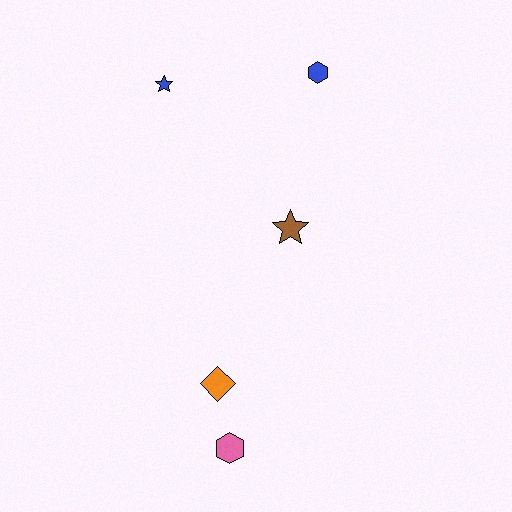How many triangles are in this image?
There are no triangles.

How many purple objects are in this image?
There are no purple objects.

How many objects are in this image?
There are 5 objects.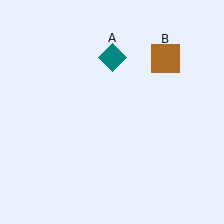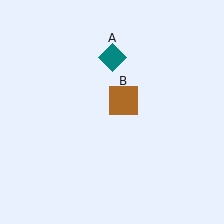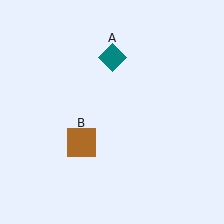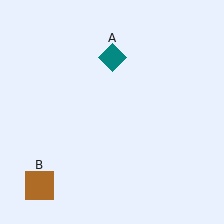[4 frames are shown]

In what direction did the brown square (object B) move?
The brown square (object B) moved down and to the left.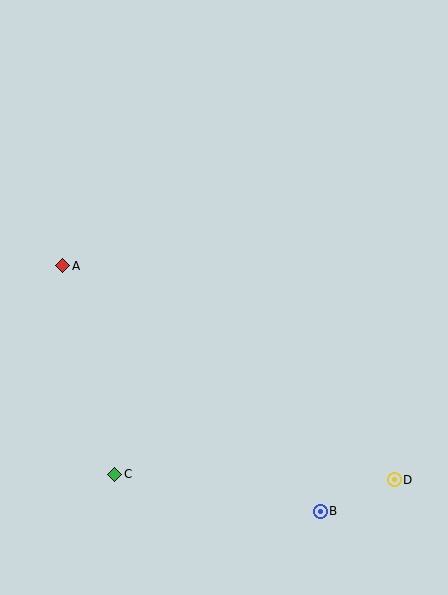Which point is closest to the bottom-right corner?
Point D is closest to the bottom-right corner.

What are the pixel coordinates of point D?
Point D is at (394, 480).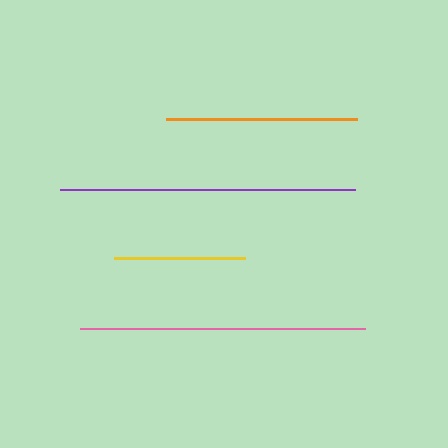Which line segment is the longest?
The purple line is the longest at approximately 294 pixels.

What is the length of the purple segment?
The purple segment is approximately 294 pixels long.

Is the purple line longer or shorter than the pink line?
The purple line is longer than the pink line.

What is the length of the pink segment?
The pink segment is approximately 284 pixels long.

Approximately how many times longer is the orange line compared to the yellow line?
The orange line is approximately 1.5 times the length of the yellow line.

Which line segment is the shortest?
The yellow line is the shortest at approximately 131 pixels.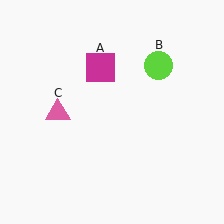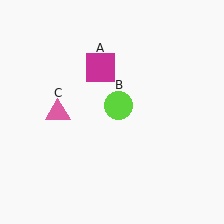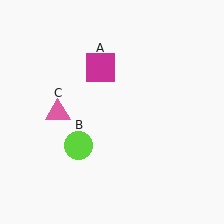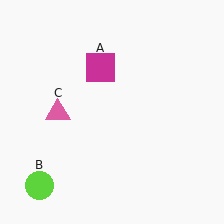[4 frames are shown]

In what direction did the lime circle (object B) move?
The lime circle (object B) moved down and to the left.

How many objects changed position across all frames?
1 object changed position: lime circle (object B).